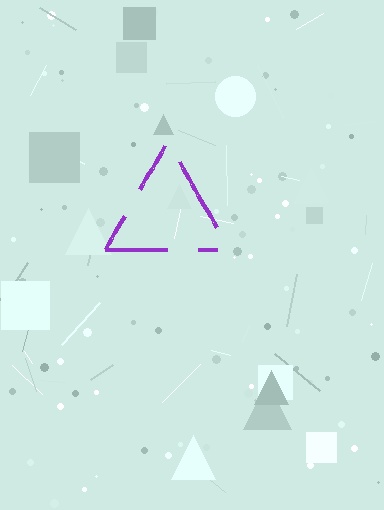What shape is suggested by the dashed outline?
The dashed outline suggests a triangle.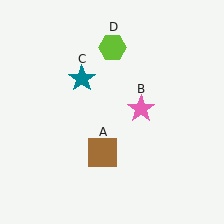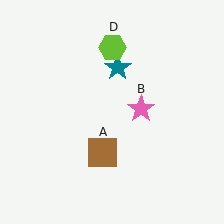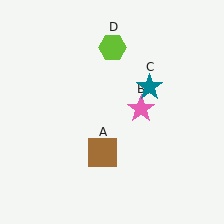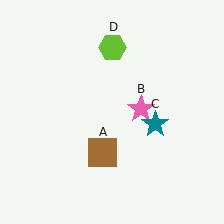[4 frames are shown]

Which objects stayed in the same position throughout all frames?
Brown square (object A) and pink star (object B) and lime hexagon (object D) remained stationary.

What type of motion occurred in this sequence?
The teal star (object C) rotated clockwise around the center of the scene.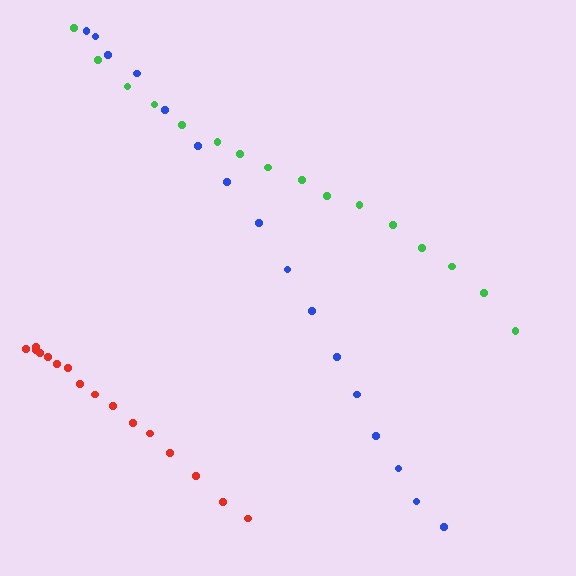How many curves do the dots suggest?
There are 3 distinct paths.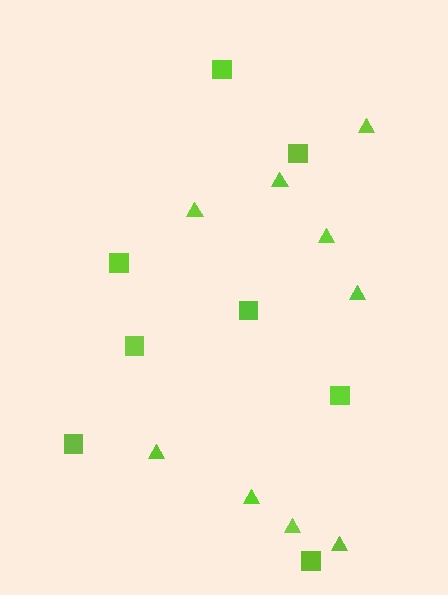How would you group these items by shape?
There are 2 groups: one group of squares (8) and one group of triangles (9).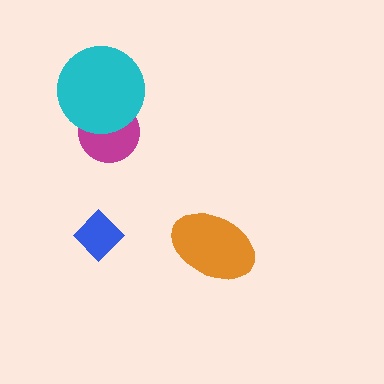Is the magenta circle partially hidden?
Yes, it is partially covered by another shape.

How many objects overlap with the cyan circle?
1 object overlaps with the cyan circle.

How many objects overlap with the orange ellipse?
0 objects overlap with the orange ellipse.